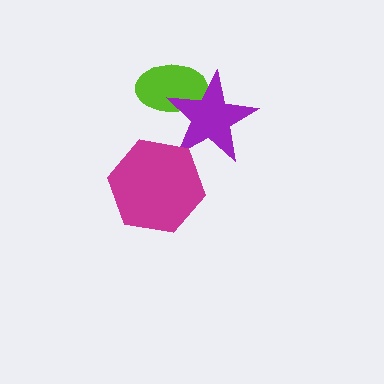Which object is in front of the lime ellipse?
The purple star is in front of the lime ellipse.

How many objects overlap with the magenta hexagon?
1 object overlaps with the magenta hexagon.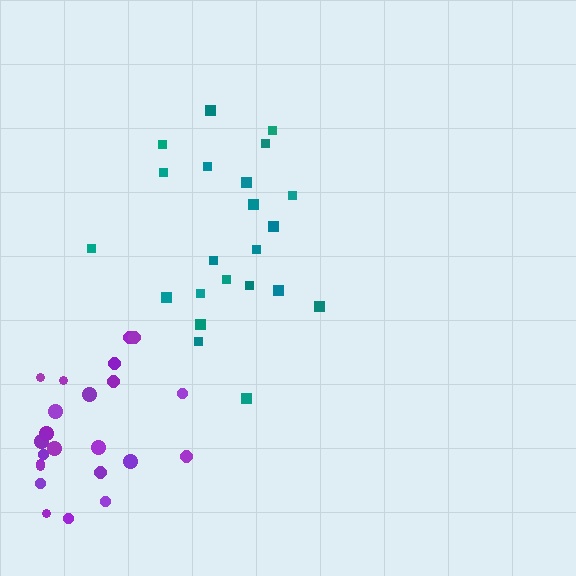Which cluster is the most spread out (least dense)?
Teal.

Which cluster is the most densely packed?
Purple.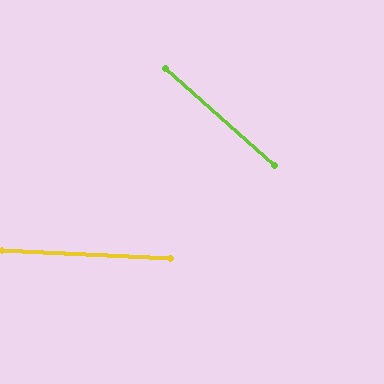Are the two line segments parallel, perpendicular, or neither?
Neither parallel nor perpendicular — they differ by about 39°.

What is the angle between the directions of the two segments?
Approximately 39 degrees.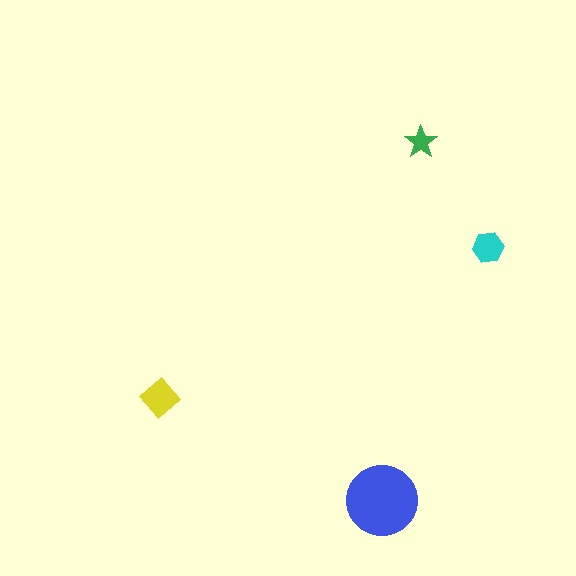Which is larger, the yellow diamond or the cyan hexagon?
The yellow diamond.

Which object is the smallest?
The green star.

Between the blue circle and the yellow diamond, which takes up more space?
The blue circle.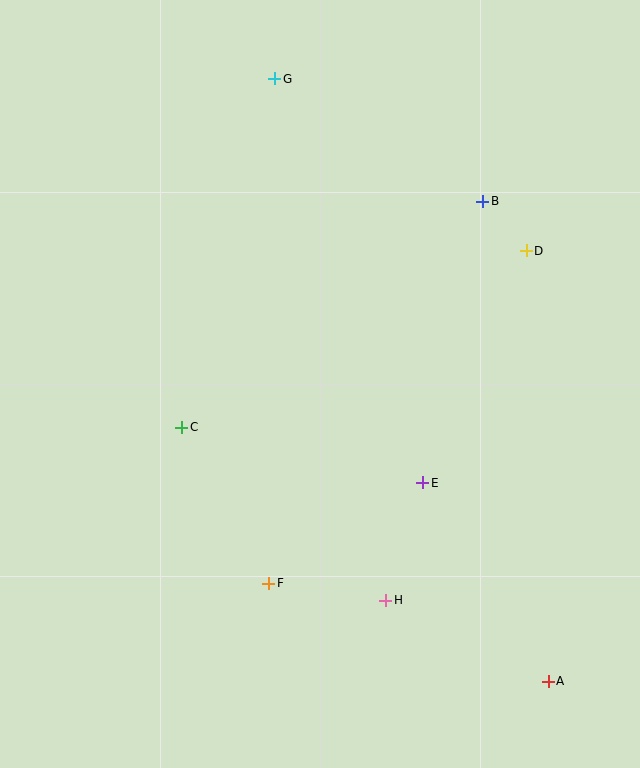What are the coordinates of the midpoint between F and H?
The midpoint between F and H is at (327, 592).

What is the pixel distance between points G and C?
The distance between G and C is 361 pixels.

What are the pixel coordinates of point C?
Point C is at (182, 427).